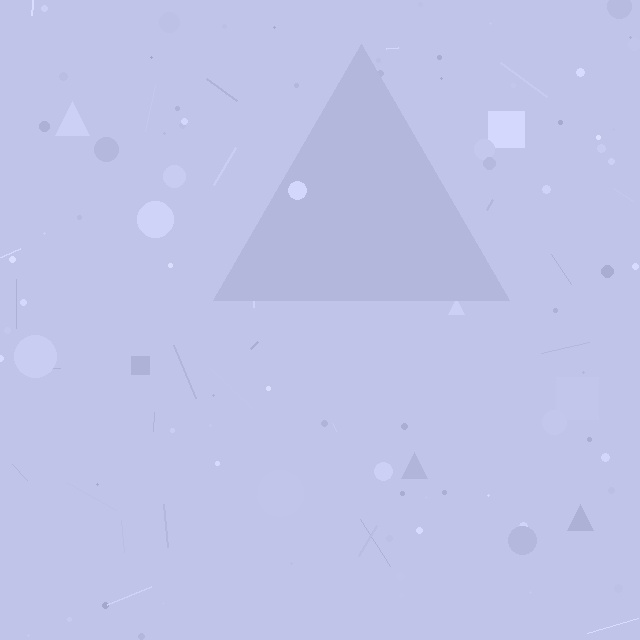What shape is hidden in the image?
A triangle is hidden in the image.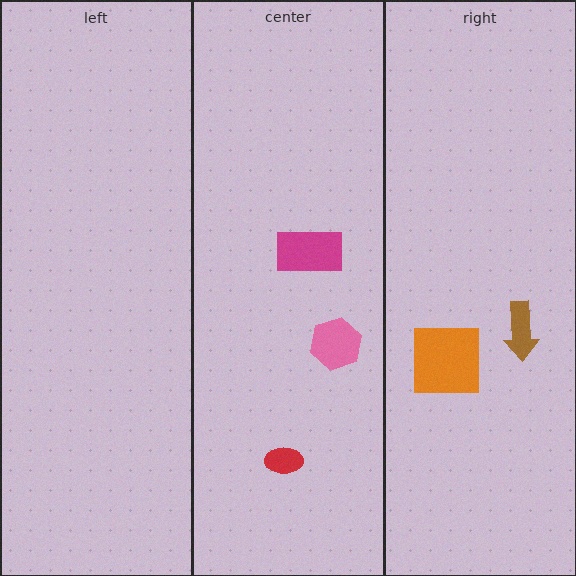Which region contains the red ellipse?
The center region.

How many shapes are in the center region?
3.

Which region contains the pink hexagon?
The center region.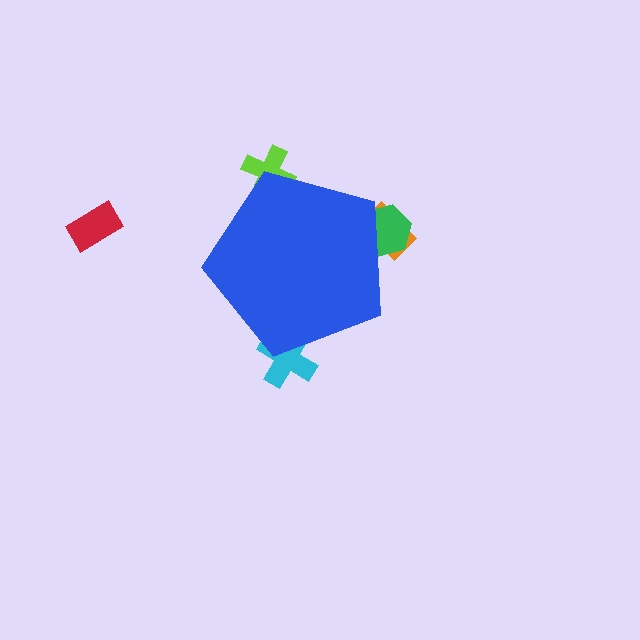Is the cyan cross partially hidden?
Yes, the cyan cross is partially hidden behind the blue pentagon.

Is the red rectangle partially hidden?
No, the red rectangle is fully visible.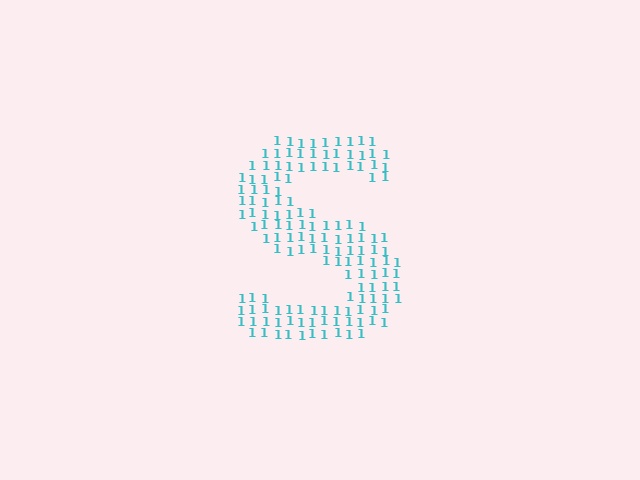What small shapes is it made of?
It is made of small digit 1's.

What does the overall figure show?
The overall figure shows the letter S.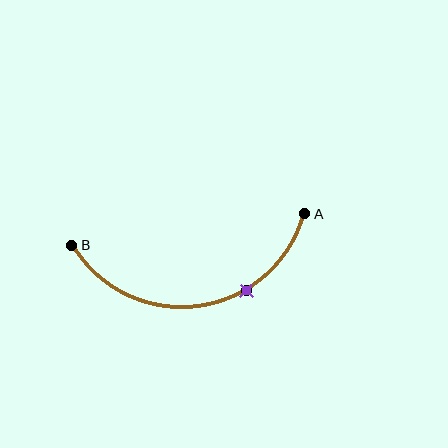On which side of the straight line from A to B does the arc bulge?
The arc bulges below the straight line connecting A and B.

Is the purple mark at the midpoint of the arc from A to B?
No. The purple mark lies on the arc but is closer to endpoint A. The arc midpoint would be at the point on the curve equidistant along the arc from both A and B.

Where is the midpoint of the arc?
The arc midpoint is the point on the curve farthest from the straight line joining A and B. It sits below that line.